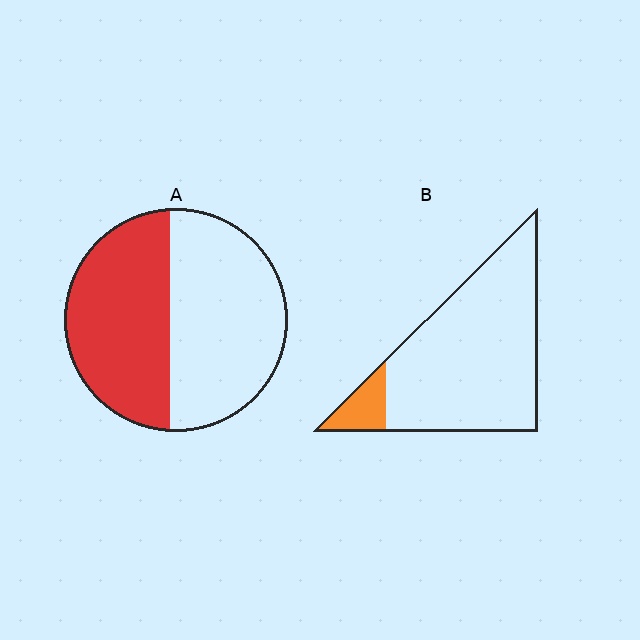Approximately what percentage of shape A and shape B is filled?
A is approximately 45% and B is approximately 10%.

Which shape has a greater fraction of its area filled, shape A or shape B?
Shape A.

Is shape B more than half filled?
No.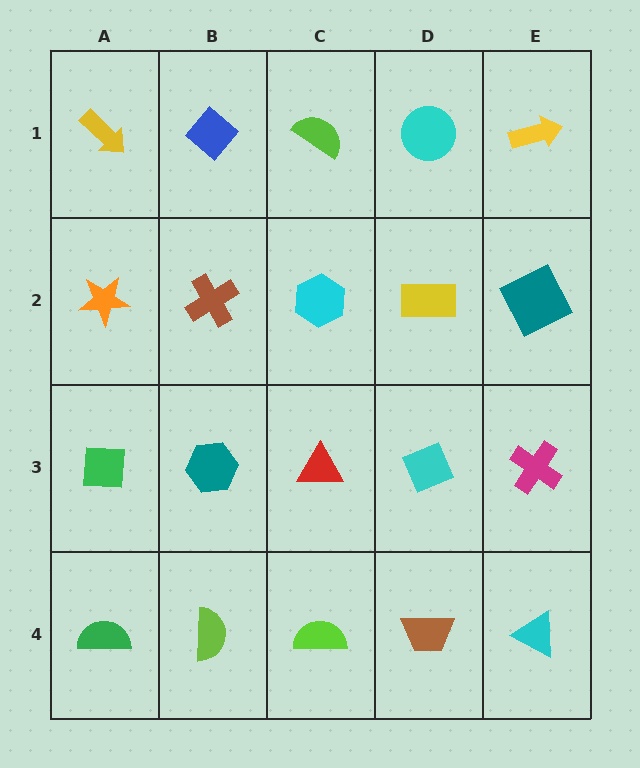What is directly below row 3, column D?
A brown trapezoid.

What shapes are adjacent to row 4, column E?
A magenta cross (row 3, column E), a brown trapezoid (row 4, column D).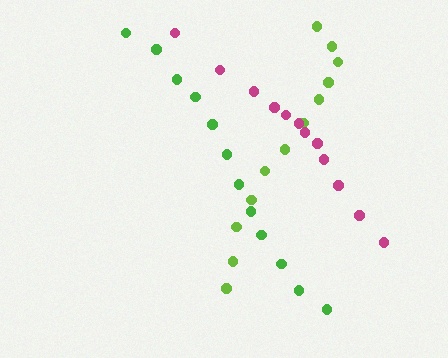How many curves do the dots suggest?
There are 3 distinct paths.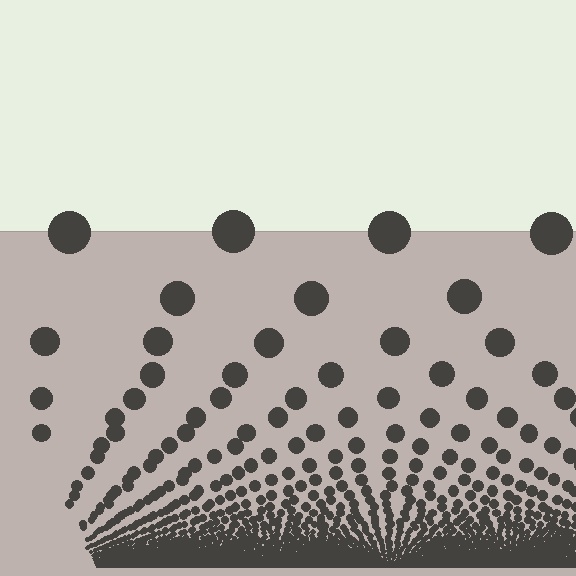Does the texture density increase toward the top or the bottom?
Density increases toward the bottom.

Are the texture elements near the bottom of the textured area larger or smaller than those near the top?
Smaller. The gradient is inverted — elements near the bottom are smaller and denser.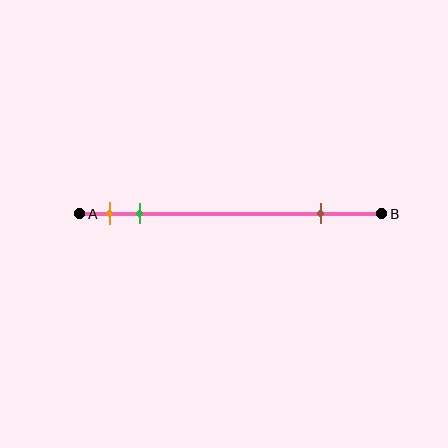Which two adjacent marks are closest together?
The orange and green marks are the closest adjacent pair.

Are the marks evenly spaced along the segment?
No, the marks are not evenly spaced.